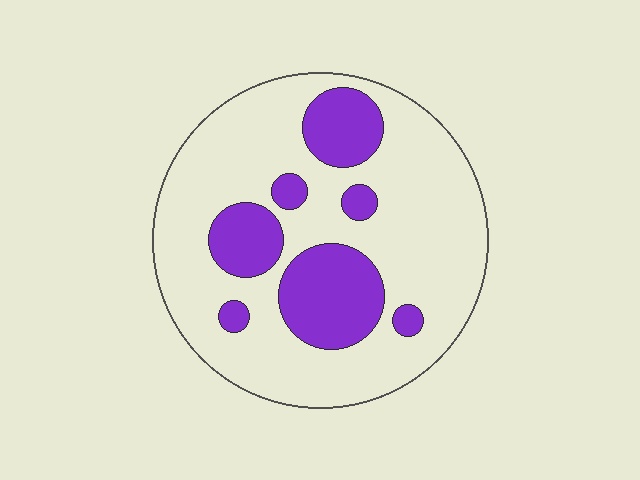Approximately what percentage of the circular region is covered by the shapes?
Approximately 25%.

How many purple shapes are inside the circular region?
7.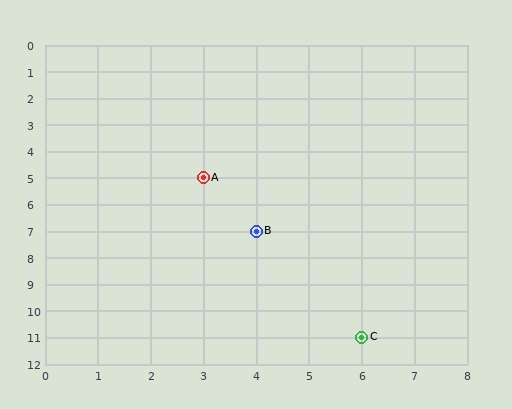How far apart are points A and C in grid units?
Points A and C are 3 columns and 6 rows apart (about 6.7 grid units diagonally).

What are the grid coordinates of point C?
Point C is at grid coordinates (6, 11).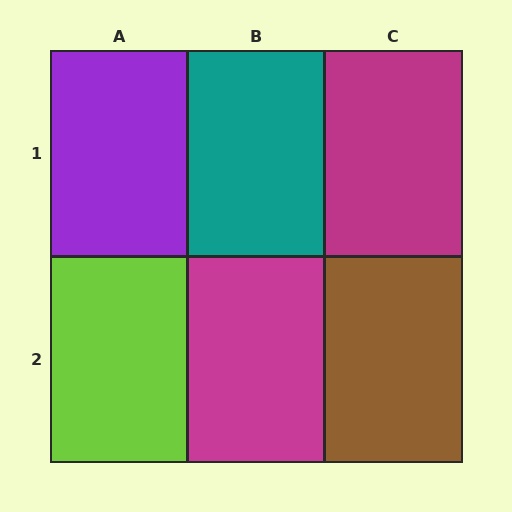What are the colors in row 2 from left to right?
Lime, magenta, brown.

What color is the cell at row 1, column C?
Magenta.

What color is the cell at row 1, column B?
Teal.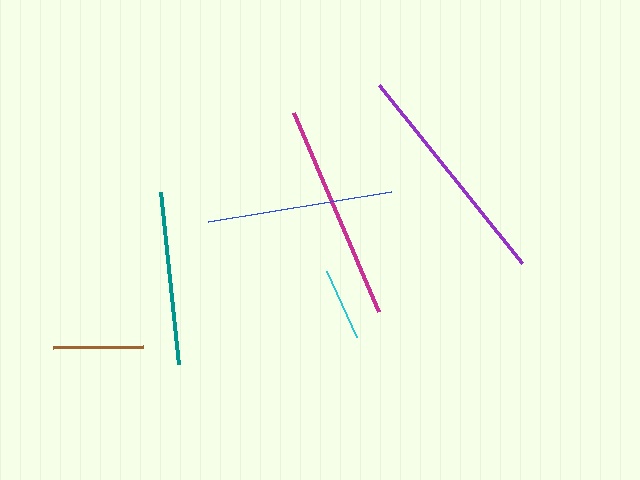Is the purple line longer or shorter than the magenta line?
The purple line is longer than the magenta line.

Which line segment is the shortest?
The cyan line is the shortest at approximately 73 pixels.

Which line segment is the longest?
The purple line is the longest at approximately 228 pixels.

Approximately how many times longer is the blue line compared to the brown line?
The blue line is approximately 2.1 times the length of the brown line.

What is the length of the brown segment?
The brown segment is approximately 90 pixels long.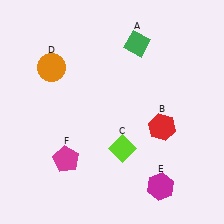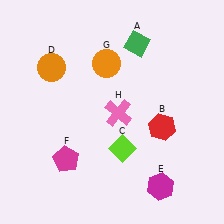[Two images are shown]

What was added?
An orange circle (G), a pink cross (H) were added in Image 2.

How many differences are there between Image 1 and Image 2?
There are 2 differences between the two images.